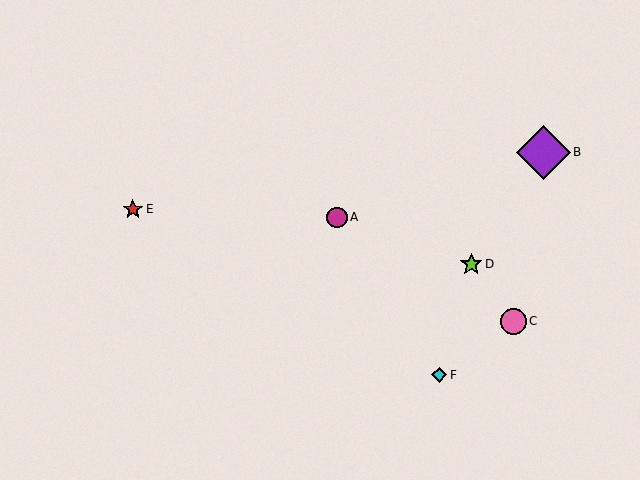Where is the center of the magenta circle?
The center of the magenta circle is at (337, 217).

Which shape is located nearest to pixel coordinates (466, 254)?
The lime star (labeled D) at (471, 264) is nearest to that location.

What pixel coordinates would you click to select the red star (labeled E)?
Click at (133, 209) to select the red star E.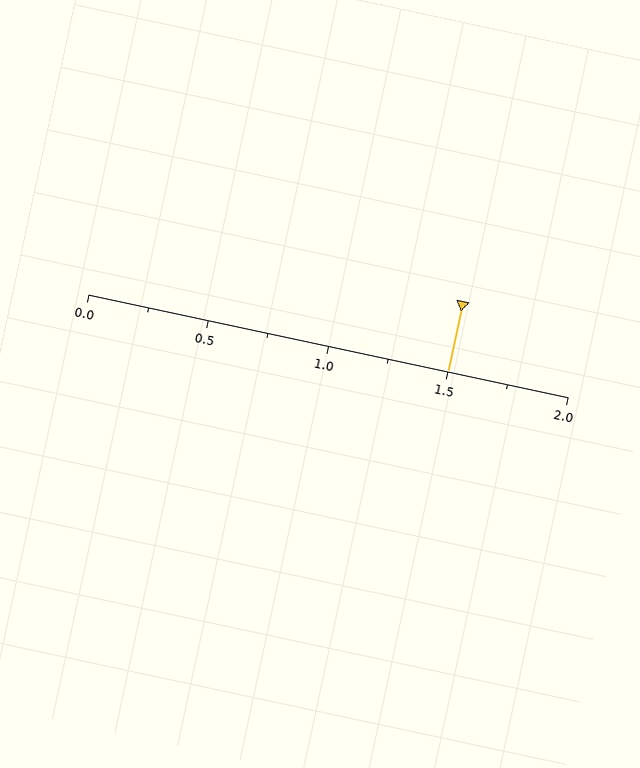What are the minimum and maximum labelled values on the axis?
The axis runs from 0.0 to 2.0.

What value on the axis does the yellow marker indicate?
The marker indicates approximately 1.5.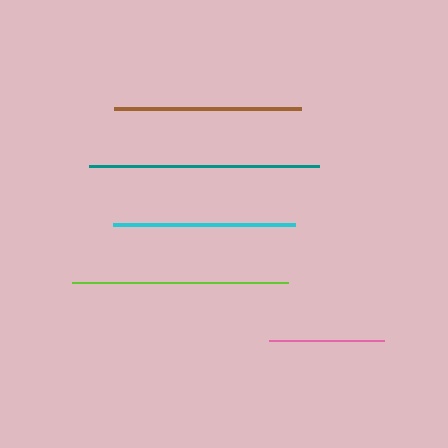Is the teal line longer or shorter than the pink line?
The teal line is longer than the pink line.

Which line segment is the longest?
The teal line is the longest at approximately 230 pixels.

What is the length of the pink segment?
The pink segment is approximately 115 pixels long.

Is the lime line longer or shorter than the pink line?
The lime line is longer than the pink line.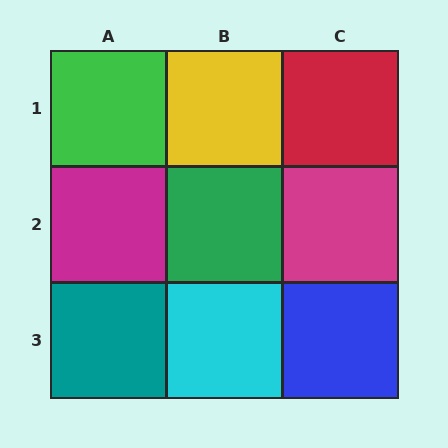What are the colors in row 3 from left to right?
Teal, cyan, blue.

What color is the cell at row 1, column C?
Red.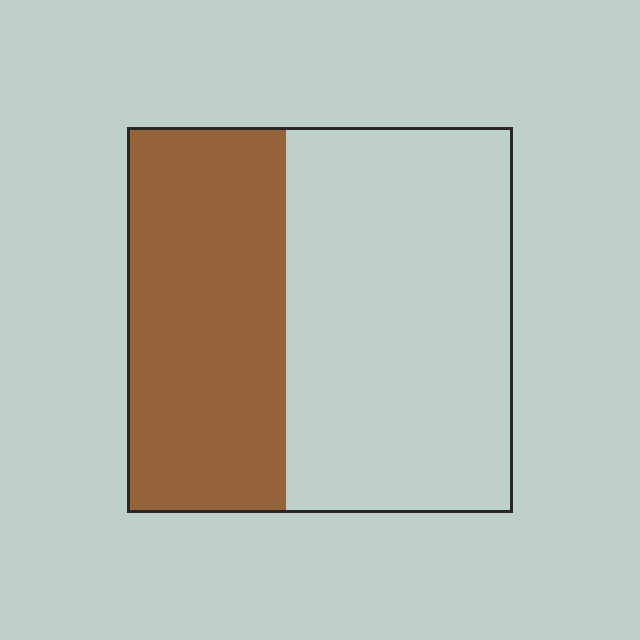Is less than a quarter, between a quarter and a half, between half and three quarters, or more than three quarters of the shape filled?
Between a quarter and a half.